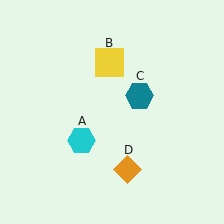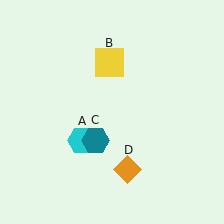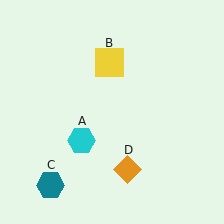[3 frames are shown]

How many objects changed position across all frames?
1 object changed position: teal hexagon (object C).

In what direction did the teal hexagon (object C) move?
The teal hexagon (object C) moved down and to the left.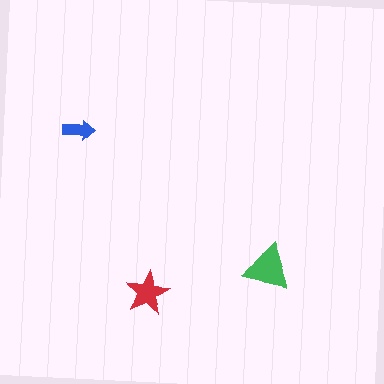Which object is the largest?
The green triangle.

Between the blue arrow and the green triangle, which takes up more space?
The green triangle.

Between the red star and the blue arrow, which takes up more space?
The red star.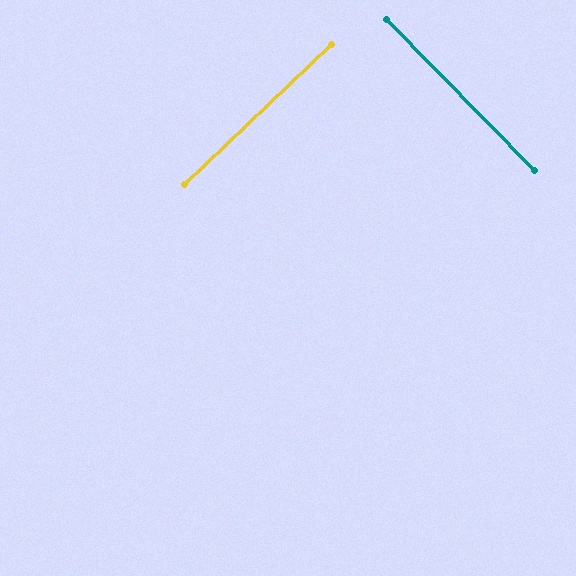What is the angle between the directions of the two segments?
Approximately 89 degrees.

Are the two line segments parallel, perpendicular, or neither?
Perpendicular — they meet at approximately 89°.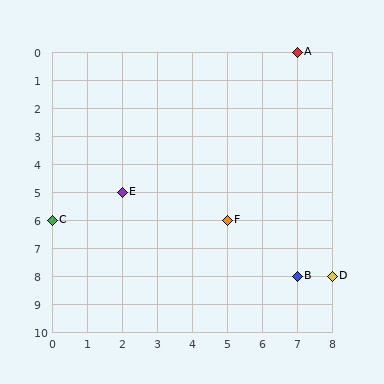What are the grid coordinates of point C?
Point C is at grid coordinates (0, 6).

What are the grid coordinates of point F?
Point F is at grid coordinates (5, 6).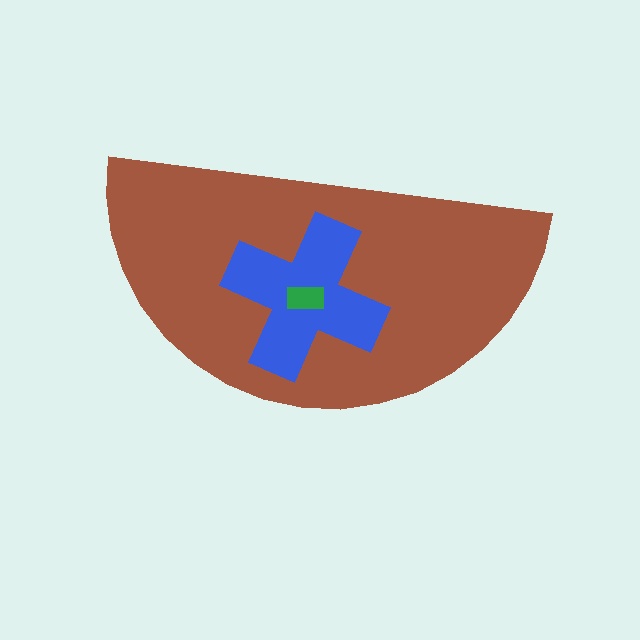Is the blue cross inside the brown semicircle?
Yes.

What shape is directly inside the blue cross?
The green rectangle.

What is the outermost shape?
The brown semicircle.